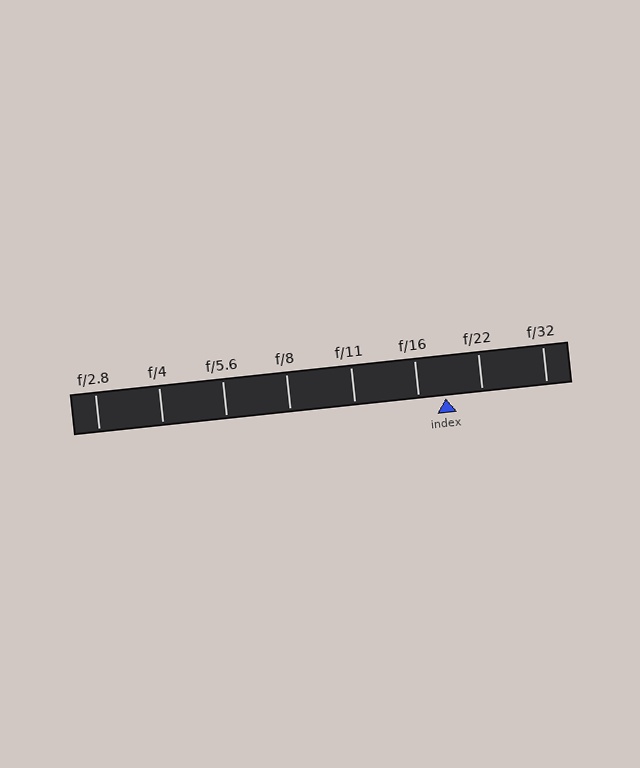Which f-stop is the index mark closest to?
The index mark is closest to f/16.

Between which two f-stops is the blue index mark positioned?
The index mark is between f/16 and f/22.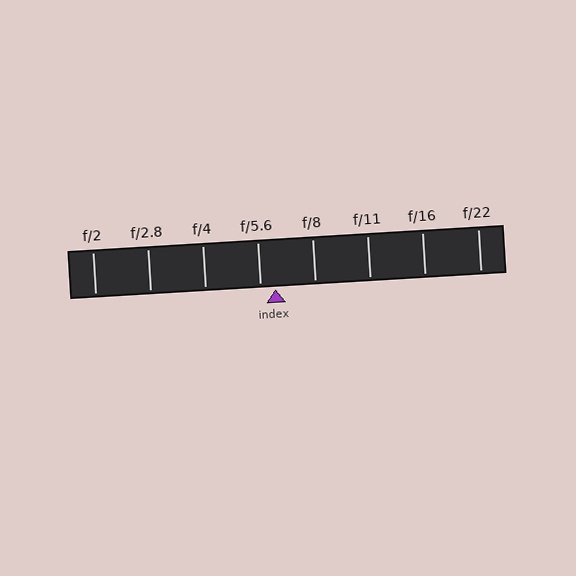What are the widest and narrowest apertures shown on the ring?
The widest aperture shown is f/2 and the narrowest is f/22.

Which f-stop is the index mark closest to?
The index mark is closest to f/5.6.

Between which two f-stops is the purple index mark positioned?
The index mark is between f/5.6 and f/8.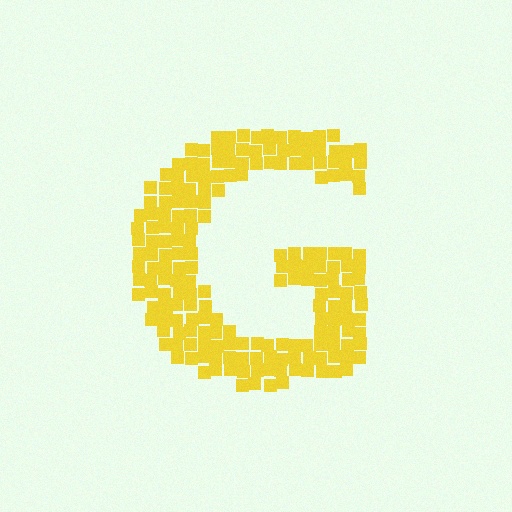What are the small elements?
The small elements are squares.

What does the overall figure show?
The overall figure shows the letter G.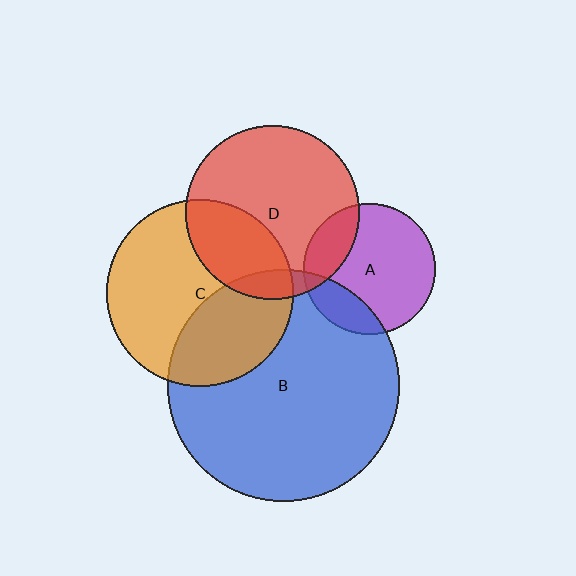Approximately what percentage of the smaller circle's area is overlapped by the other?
Approximately 20%.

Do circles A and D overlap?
Yes.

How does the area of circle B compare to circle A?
Approximately 3.1 times.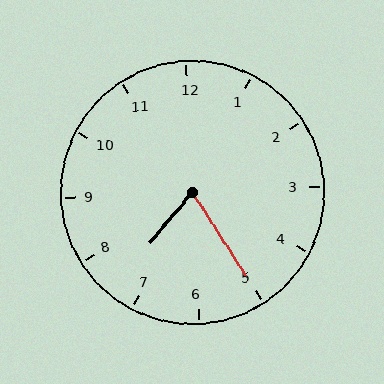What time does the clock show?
7:25.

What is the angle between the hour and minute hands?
Approximately 72 degrees.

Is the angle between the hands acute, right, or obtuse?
It is acute.